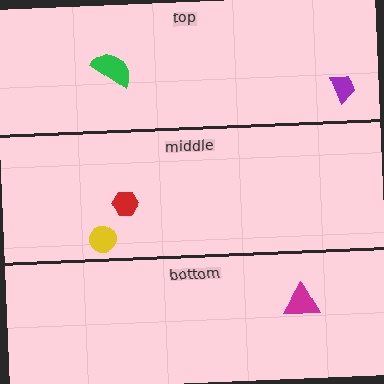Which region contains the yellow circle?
The middle region.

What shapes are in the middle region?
The yellow circle, the red hexagon.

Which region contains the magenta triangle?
The bottom region.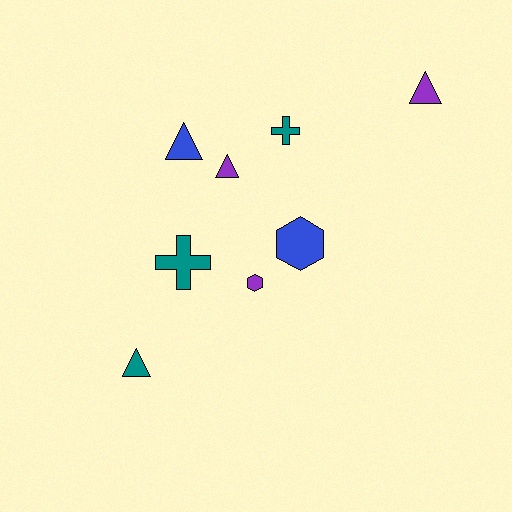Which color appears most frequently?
Purple, with 3 objects.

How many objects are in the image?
There are 8 objects.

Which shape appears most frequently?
Triangle, with 4 objects.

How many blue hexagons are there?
There is 1 blue hexagon.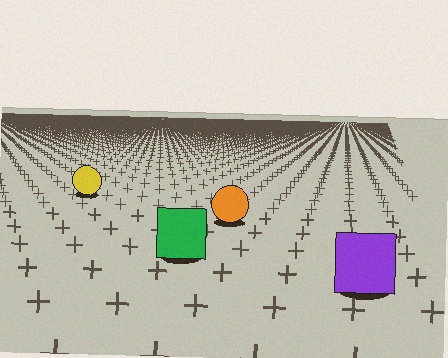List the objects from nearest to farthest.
From nearest to farthest: the purple square, the green square, the orange circle, the yellow circle.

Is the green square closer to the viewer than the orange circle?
Yes. The green square is closer — you can tell from the texture gradient: the ground texture is coarser near it.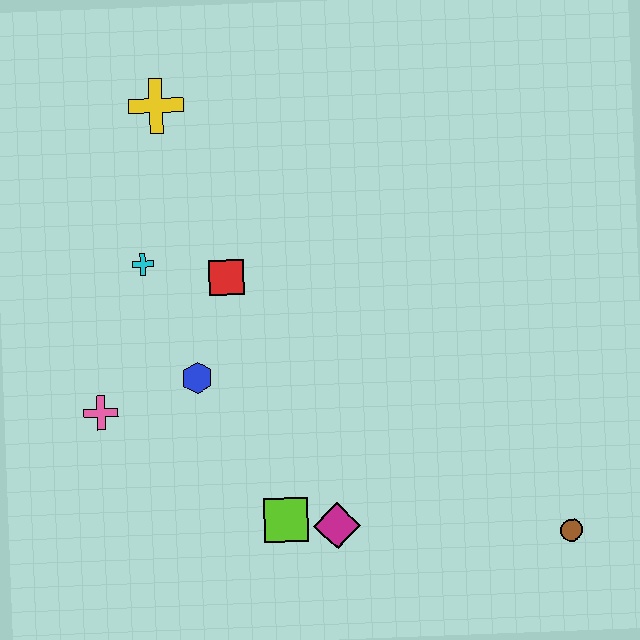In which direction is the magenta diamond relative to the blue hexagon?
The magenta diamond is below the blue hexagon.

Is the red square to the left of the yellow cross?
No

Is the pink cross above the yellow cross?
No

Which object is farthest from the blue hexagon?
The brown circle is farthest from the blue hexagon.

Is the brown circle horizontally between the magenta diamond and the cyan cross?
No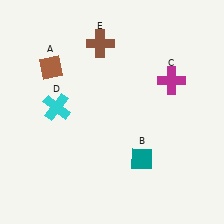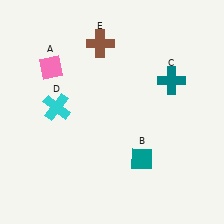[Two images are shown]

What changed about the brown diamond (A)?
In Image 1, A is brown. In Image 2, it changed to pink.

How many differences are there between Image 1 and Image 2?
There are 2 differences between the two images.